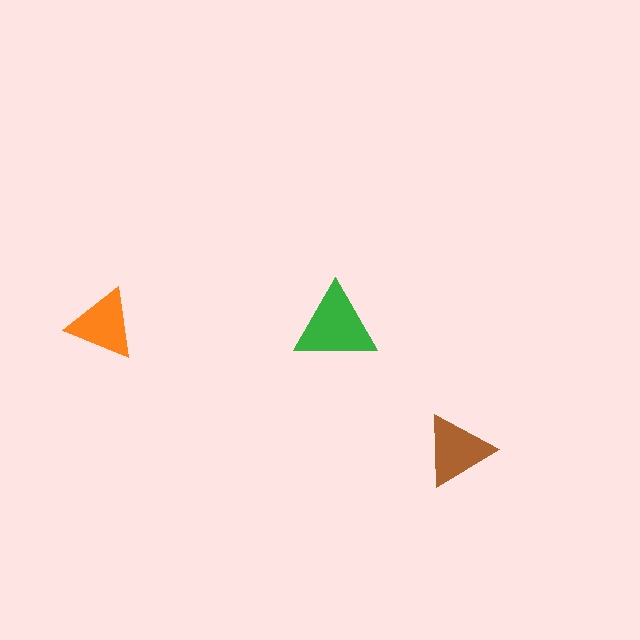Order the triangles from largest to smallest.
the green one, the brown one, the orange one.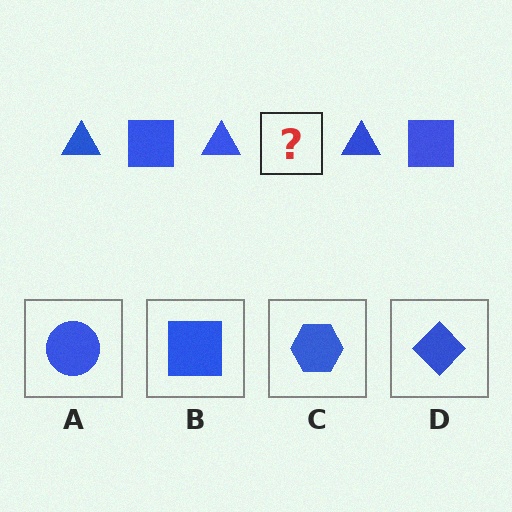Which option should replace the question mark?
Option B.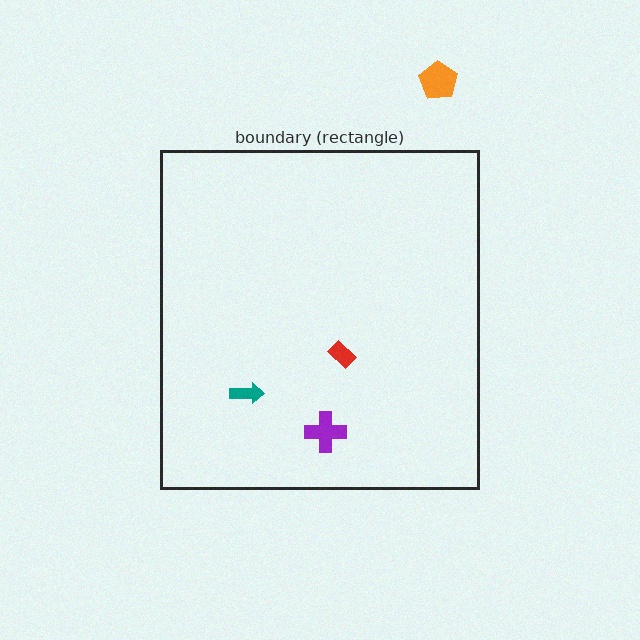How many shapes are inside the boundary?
3 inside, 1 outside.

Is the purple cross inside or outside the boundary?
Inside.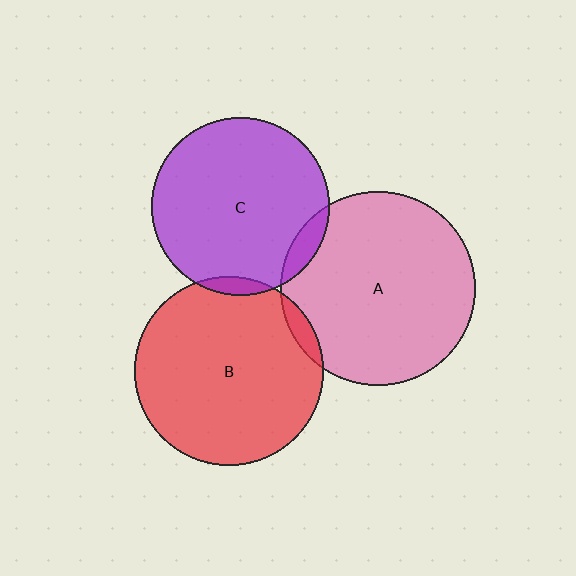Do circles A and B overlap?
Yes.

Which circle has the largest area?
Circle A (pink).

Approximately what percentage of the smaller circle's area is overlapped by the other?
Approximately 5%.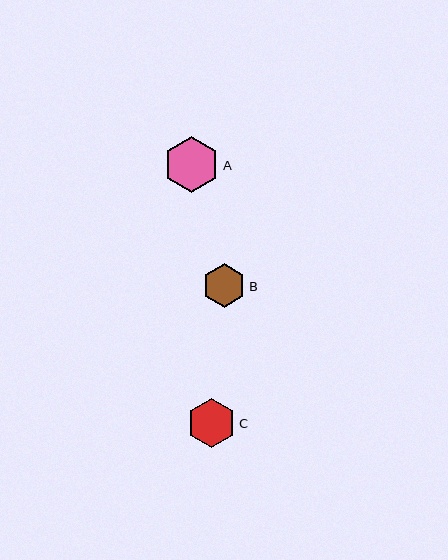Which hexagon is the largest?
Hexagon A is the largest with a size of approximately 56 pixels.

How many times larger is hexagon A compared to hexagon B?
Hexagon A is approximately 1.3 times the size of hexagon B.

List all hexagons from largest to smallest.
From largest to smallest: A, C, B.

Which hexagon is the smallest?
Hexagon B is the smallest with a size of approximately 44 pixels.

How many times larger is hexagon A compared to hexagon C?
Hexagon A is approximately 1.2 times the size of hexagon C.